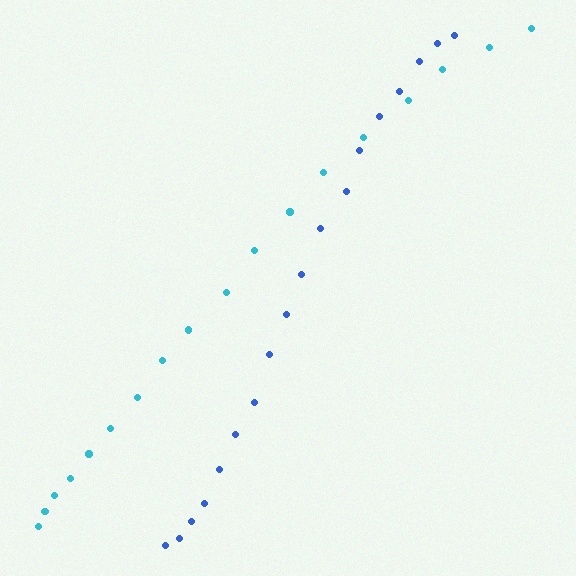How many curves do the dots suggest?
There are 2 distinct paths.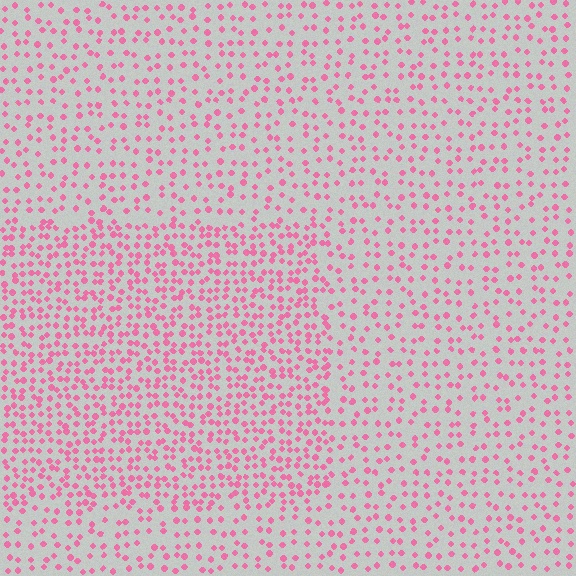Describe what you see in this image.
The image contains small pink elements arranged at two different densities. A rectangle-shaped region is visible where the elements are more densely packed than the surrounding area.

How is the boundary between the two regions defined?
The boundary is defined by a change in element density (approximately 1.8x ratio). All elements are the same color, size, and shape.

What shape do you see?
I see a rectangle.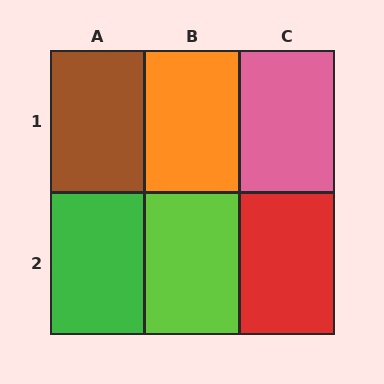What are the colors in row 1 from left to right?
Brown, orange, pink.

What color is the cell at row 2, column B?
Lime.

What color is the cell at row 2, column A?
Green.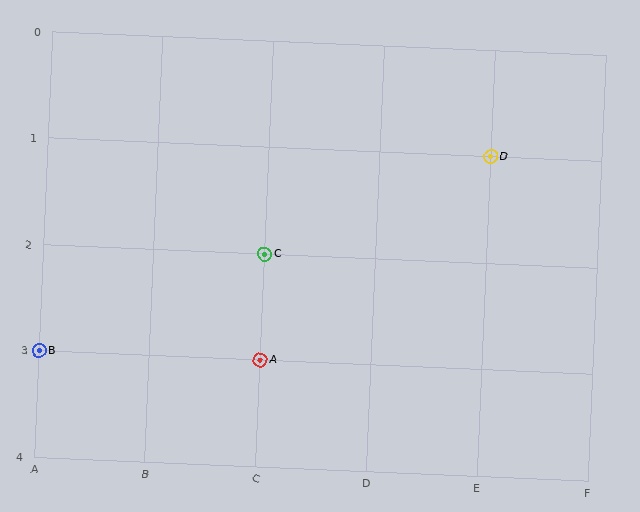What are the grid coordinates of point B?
Point B is at grid coordinates (A, 3).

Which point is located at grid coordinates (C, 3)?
Point A is at (C, 3).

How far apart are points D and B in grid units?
Points D and B are 4 columns and 2 rows apart (about 4.5 grid units diagonally).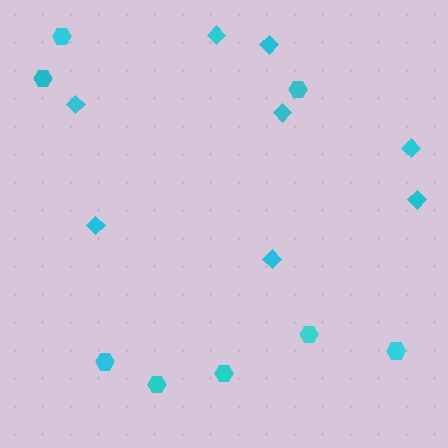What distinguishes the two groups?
There are 2 groups: one group of hexagons (8) and one group of diamonds (8).